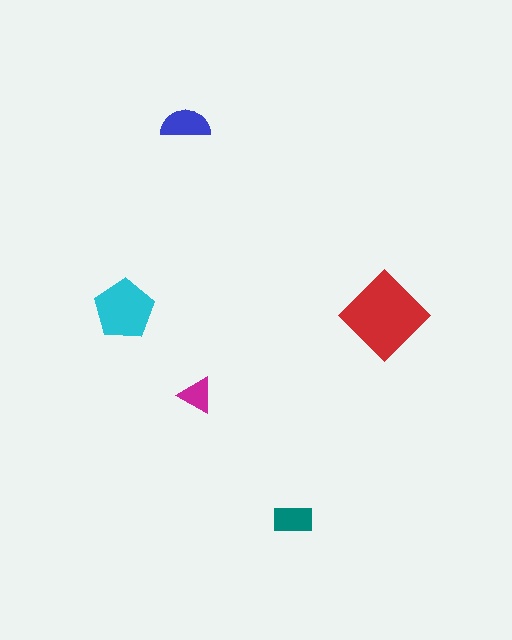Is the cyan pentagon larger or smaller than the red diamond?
Smaller.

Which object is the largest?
The red diamond.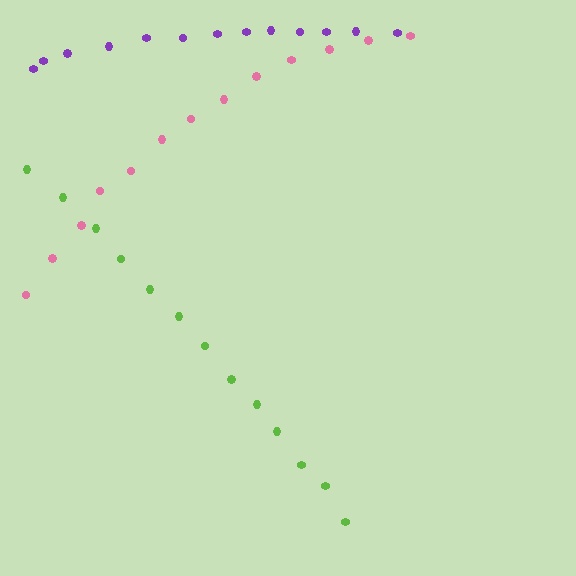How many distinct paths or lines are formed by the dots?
There are 3 distinct paths.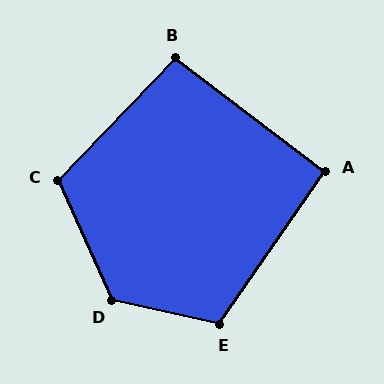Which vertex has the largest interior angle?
D, at approximately 127 degrees.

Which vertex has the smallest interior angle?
A, at approximately 92 degrees.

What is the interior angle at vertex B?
Approximately 97 degrees (obtuse).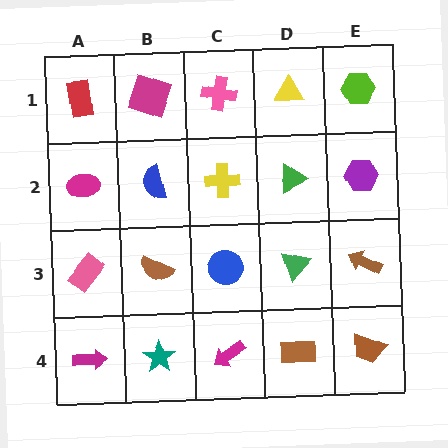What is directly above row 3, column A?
A magenta ellipse.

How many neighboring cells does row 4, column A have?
2.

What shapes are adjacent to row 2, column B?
A magenta square (row 1, column B), a brown semicircle (row 3, column B), a magenta ellipse (row 2, column A), a yellow cross (row 2, column C).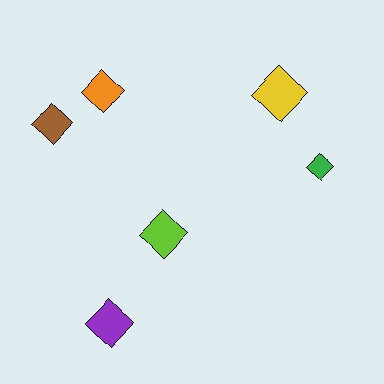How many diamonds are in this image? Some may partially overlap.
There are 6 diamonds.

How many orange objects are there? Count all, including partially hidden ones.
There is 1 orange object.